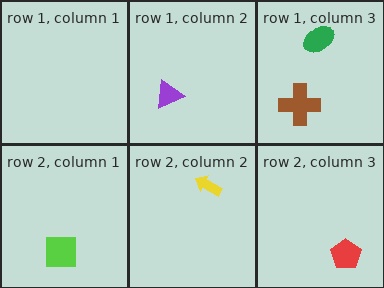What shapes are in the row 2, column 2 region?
The yellow arrow.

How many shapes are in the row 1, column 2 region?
1.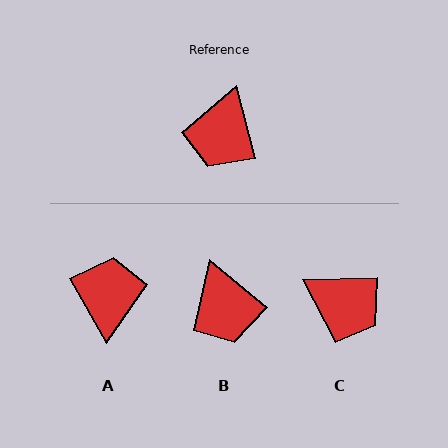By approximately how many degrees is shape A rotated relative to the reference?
Approximately 165 degrees clockwise.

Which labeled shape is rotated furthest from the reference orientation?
A, about 165 degrees away.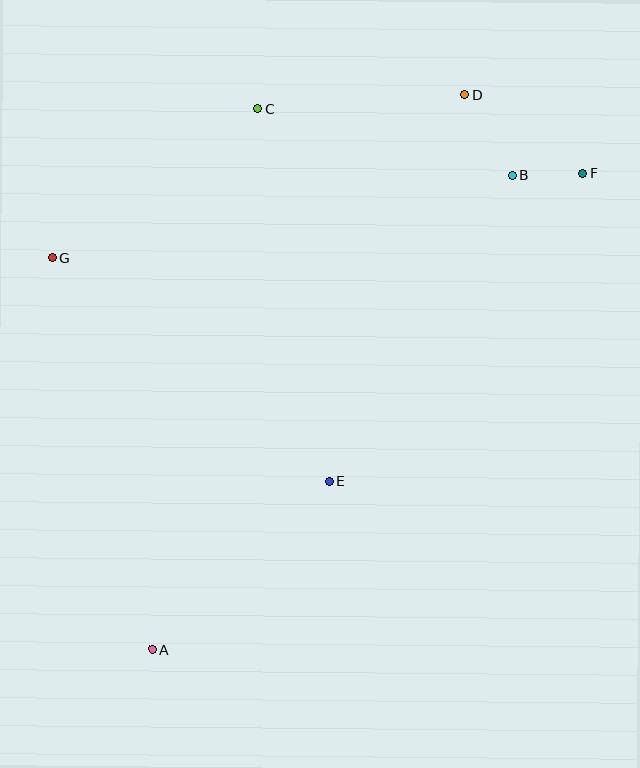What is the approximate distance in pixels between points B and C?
The distance between B and C is approximately 262 pixels.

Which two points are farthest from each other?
Points A and F are farthest from each other.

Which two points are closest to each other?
Points B and F are closest to each other.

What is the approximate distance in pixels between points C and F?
The distance between C and F is approximately 331 pixels.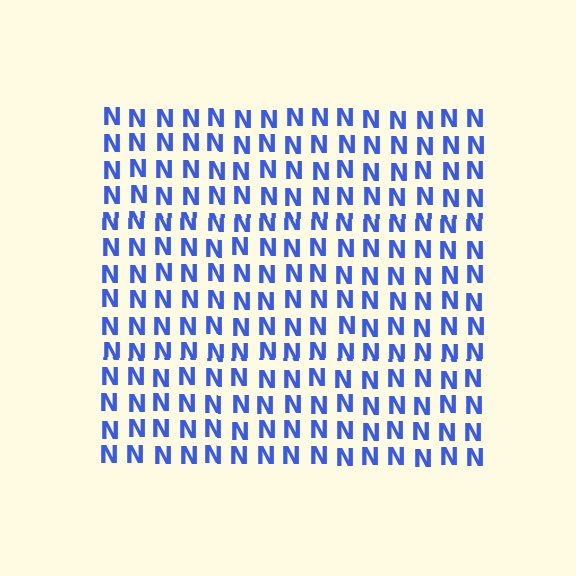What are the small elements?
The small elements are letter N's.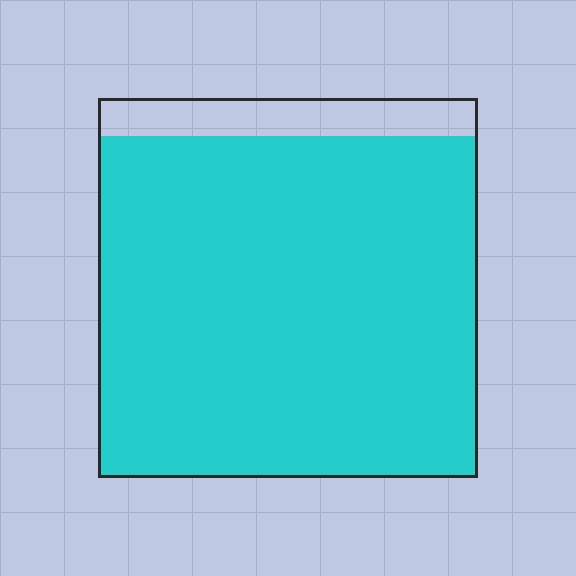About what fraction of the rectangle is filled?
About nine tenths (9/10).